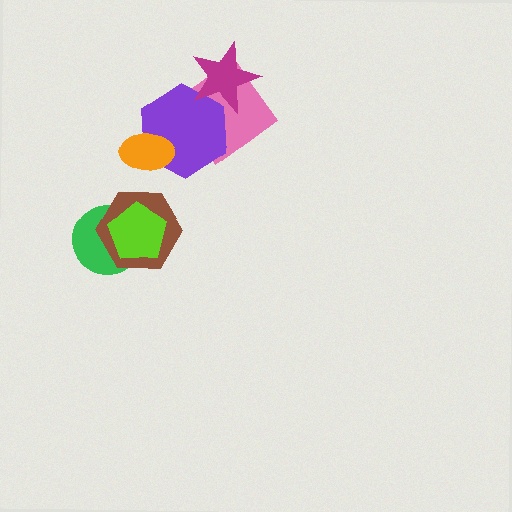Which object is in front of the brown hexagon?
The lime pentagon is in front of the brown hexagon.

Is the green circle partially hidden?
Yes, it is partially covered by another shape.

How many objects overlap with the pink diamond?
2 objects overlap with the pink diamond.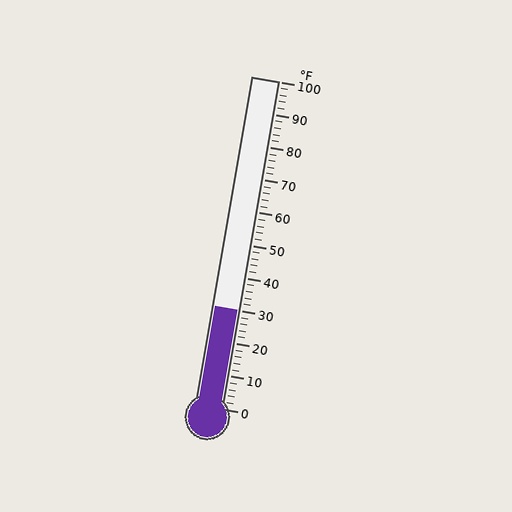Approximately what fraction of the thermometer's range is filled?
The thermometer is filled to approximately 30% of its range.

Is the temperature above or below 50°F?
The temperature is below 50°F.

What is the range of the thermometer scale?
The thermometer scale ranges from 0°F to 100°F.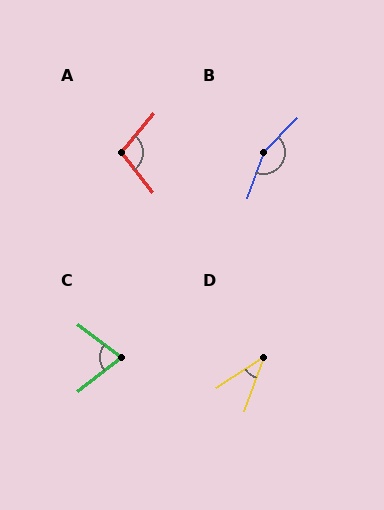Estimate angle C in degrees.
Approximately 74 degrees.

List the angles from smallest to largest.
D (37°), C (74°), A (102°), B (156°).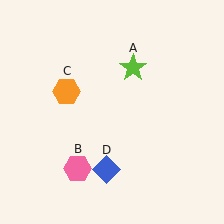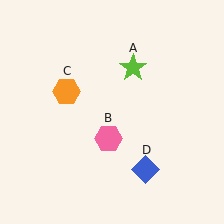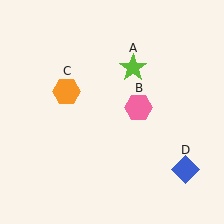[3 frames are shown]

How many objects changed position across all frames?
2 objects changed position: pink hexagon (object B), blue diamond (object D).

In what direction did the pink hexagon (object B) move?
The pink hexagon (object B) moved up and to the right.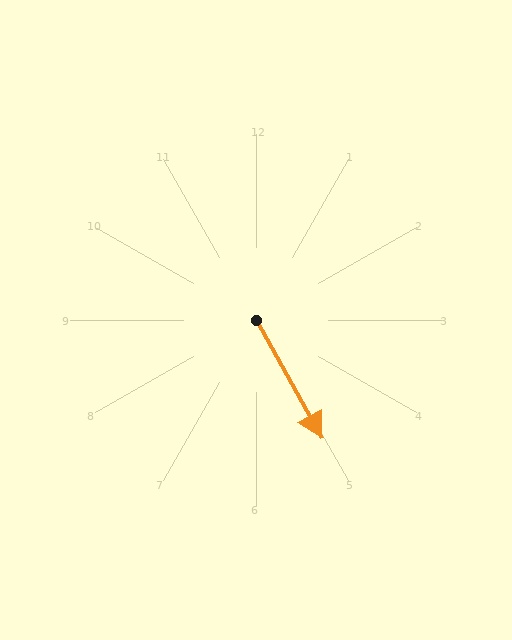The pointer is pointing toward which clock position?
Roughly 5 o'clock.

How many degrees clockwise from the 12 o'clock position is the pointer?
Approximately 151 degrees.